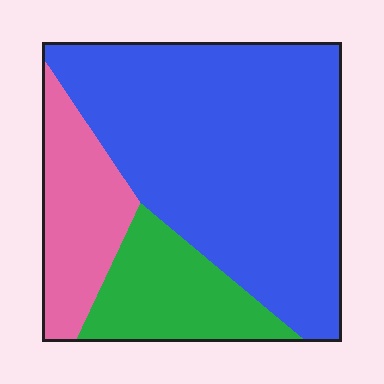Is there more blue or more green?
Blue.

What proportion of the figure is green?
Green takes up about one sixth (1/6) of the figure.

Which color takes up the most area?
Blue, at roughly 65%.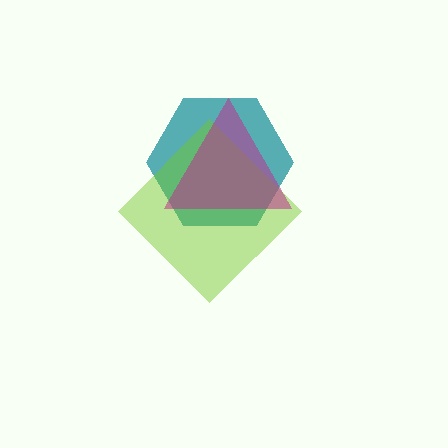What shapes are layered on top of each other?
The layered shapes are: a teal hexagon, a lime diamond, a magenta triangle.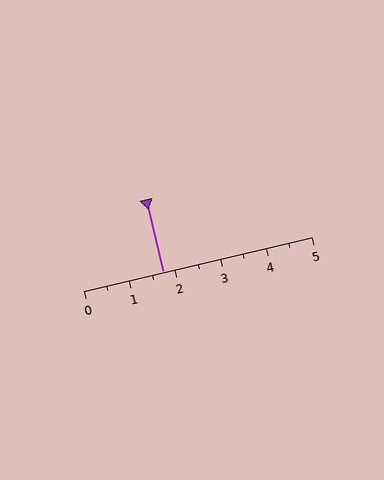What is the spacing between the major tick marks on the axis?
The major ticks are spaced 1 apart.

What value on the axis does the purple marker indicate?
The marker indicates approximately 1.8.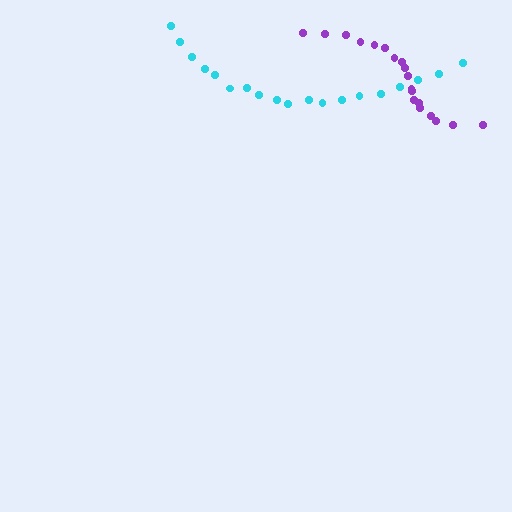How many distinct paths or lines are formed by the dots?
There are 2 distinct paths.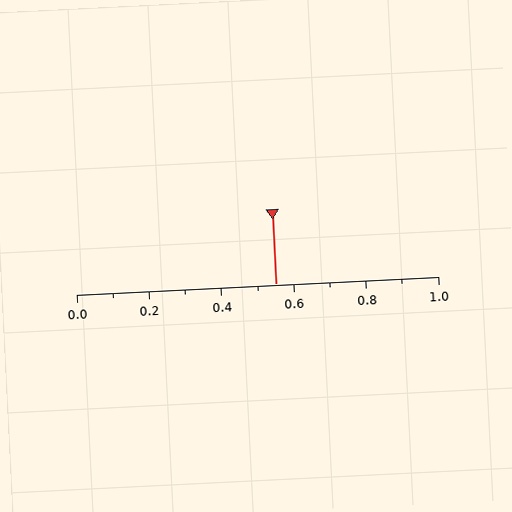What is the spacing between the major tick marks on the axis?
The major ticks are spaced 0.2 apart.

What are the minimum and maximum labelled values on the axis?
The axis runs from 0.0 to 1.0.